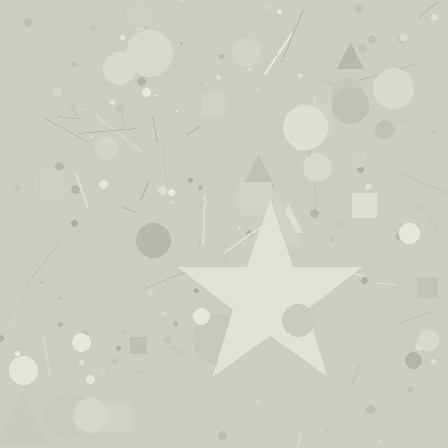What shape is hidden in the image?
A star is hidden in the image.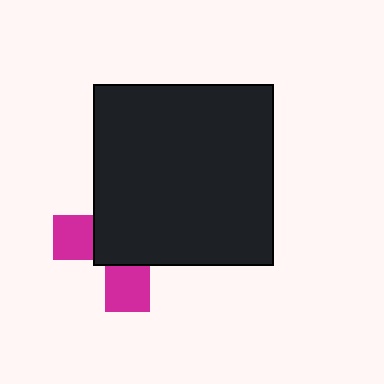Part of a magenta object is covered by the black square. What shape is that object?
It is a cross.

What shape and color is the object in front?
The object in front is a black square.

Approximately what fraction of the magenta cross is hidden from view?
Roughly 66% of the magenta cross is hidden behind the black square.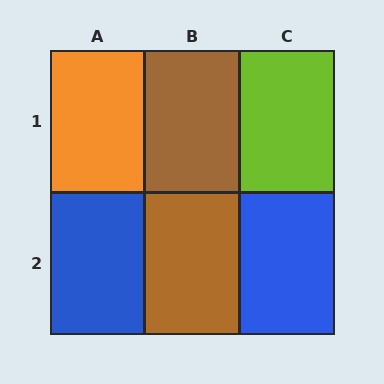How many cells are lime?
1 cell is lime.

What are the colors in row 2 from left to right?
Blue, brown, blue.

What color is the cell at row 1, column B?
Brown.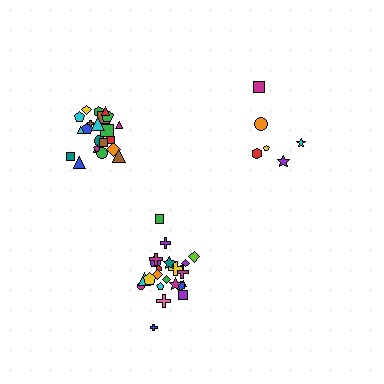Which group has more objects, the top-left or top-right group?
The top-left group.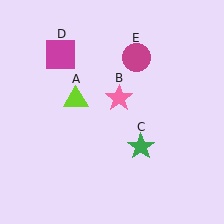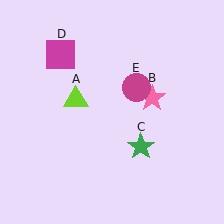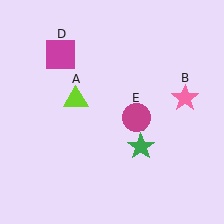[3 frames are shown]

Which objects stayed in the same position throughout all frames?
Lime triangle (object A) and green star (object C) and magenta square (object D) remained stationary.